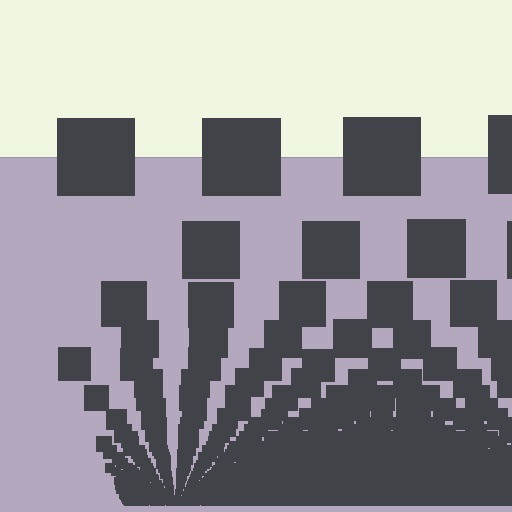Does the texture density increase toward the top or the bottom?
Density increases toward the bottom.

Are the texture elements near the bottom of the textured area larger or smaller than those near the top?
Smaller. The gradient is inverted — elements near the bottom are smaller and denser.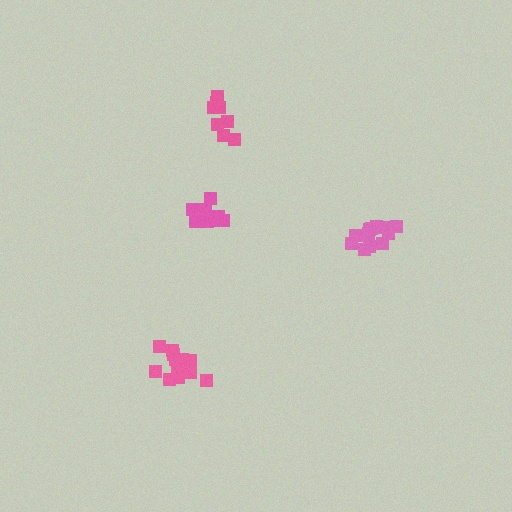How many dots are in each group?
Group 1: 13 dots, Group 2: 8 dots, Group 3: 13 dots, Group 4: 10 dots (44 total).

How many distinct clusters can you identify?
There are 4 distinct clusters.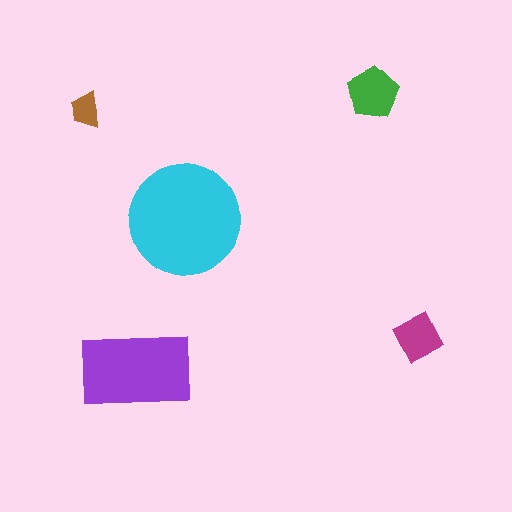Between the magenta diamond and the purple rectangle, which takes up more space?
The purple rectangle.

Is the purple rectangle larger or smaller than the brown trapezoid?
Larger.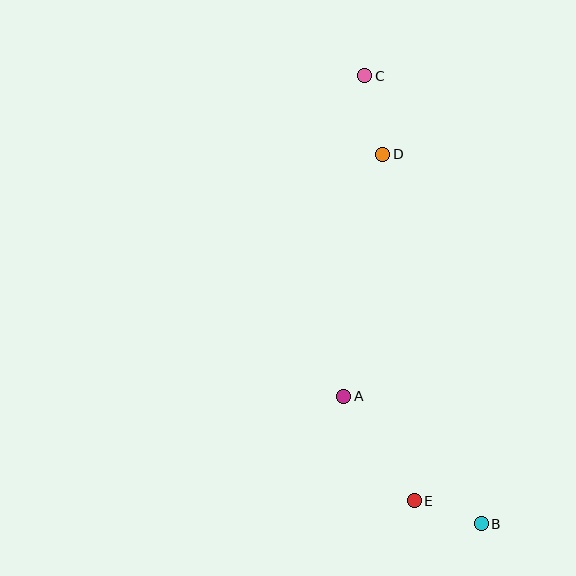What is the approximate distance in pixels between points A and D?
The distance between A and D is approximately 245 pixels.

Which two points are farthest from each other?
Points B and C are farthest from each other.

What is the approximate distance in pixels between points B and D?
The distance between B and D is approximately 382 pixels.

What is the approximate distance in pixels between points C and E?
The distance between C and E is approximately 428 pixels.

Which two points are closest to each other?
Points B and E are closest to each other.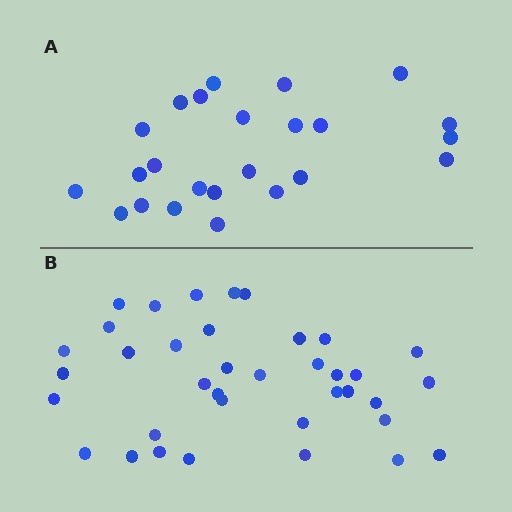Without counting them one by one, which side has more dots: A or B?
Region B (the bottom region) has more dots.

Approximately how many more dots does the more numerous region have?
Region B has approximately 15 more dots than region A.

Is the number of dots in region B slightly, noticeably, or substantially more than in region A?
Region B has substantially more. The ratio is roughly 1.5 to 1.